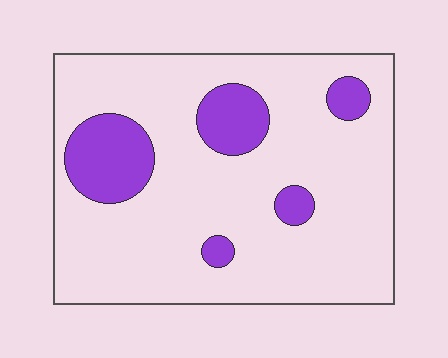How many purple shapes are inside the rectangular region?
5.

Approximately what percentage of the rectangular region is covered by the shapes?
Approximately 15%.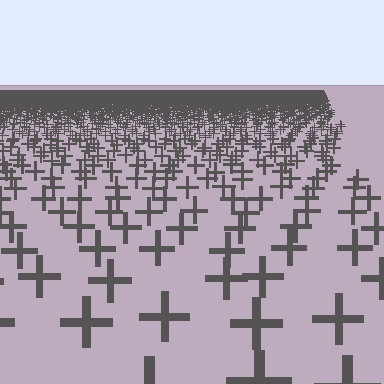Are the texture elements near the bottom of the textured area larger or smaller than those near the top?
Larger. Near the bottom, elements are closer to the viewer and appear at a bigger on-screen size.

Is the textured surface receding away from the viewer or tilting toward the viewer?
The surface is receding away from the viewer. Texture elements get smaller and denser toward the top.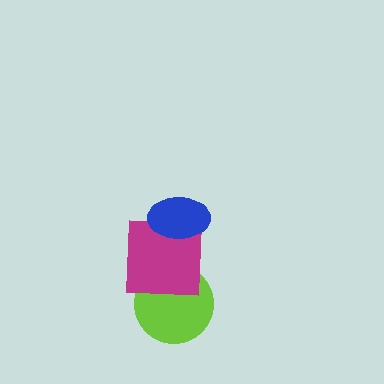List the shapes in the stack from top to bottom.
From top to bottom: the blue ellipse, the magenta square, the lime circle.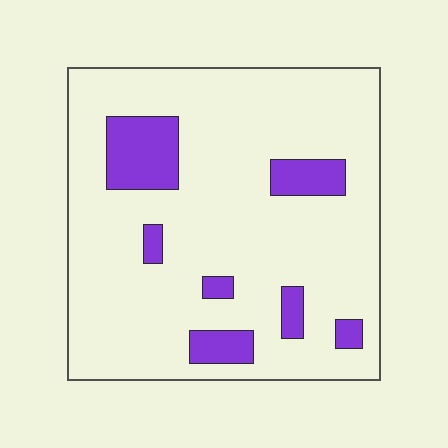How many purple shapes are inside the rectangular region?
7.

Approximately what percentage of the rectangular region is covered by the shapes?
Approximately 15%.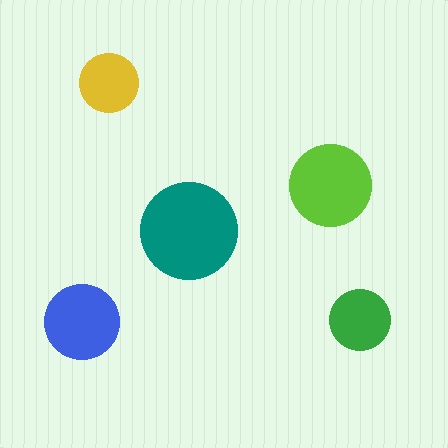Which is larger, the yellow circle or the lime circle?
The lime one.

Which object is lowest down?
The blue circle is bottommost.